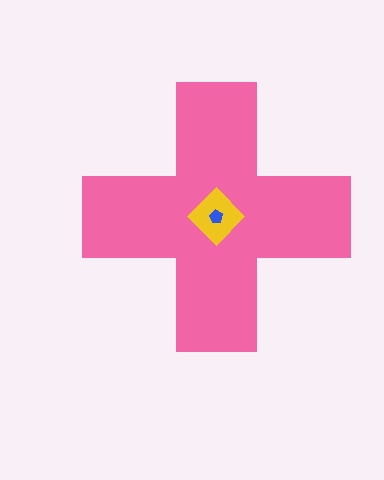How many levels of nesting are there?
3.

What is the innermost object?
The blue pentagon.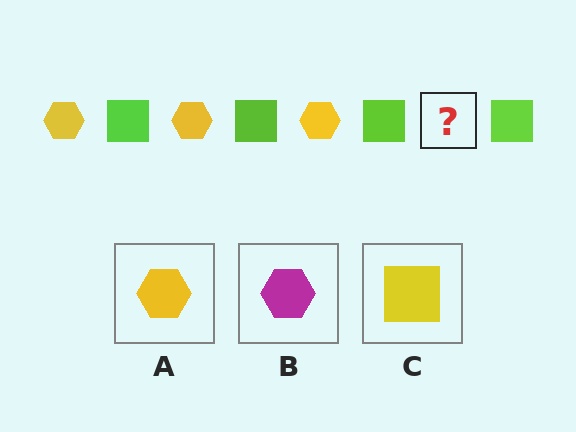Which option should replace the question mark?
Option A.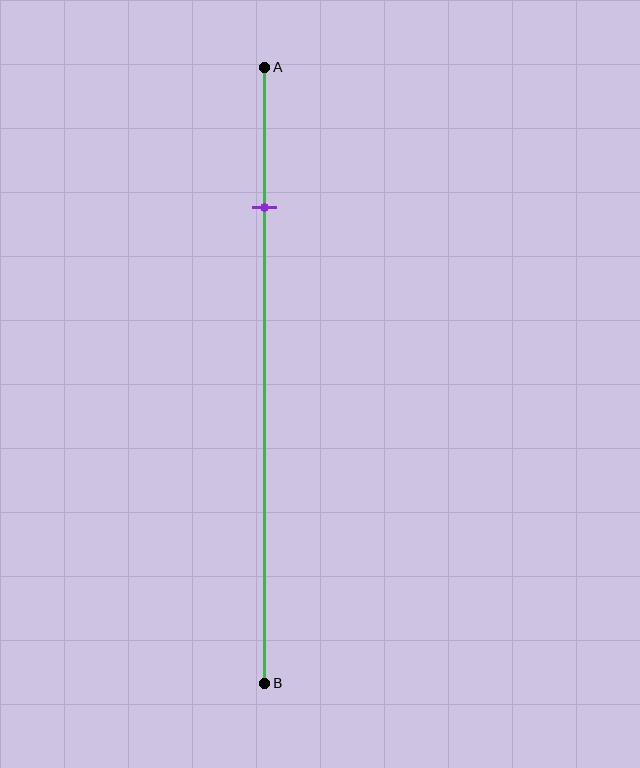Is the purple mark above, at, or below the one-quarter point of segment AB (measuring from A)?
The purple mark is approximately at the one-quarter point of segment AB.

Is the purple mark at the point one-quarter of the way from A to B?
Yes, the mark is approximately at the one-quarter point.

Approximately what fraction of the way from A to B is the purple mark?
The purple mark is approximately 25% of the way from A to B.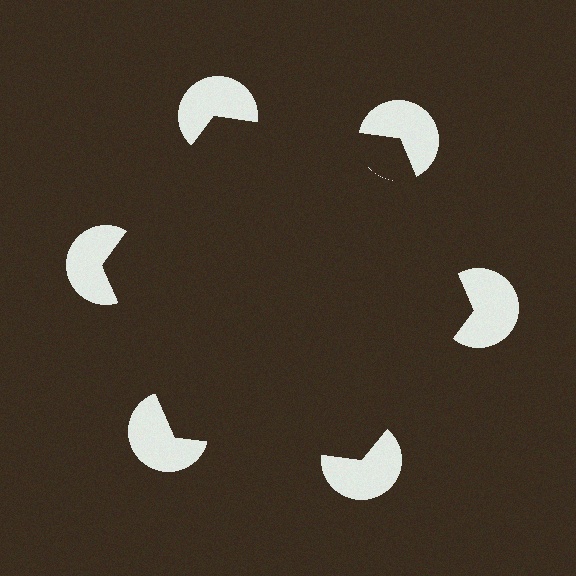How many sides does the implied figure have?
6 sides.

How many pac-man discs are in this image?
There are 6 — one at each vertex of the illusory hexagon.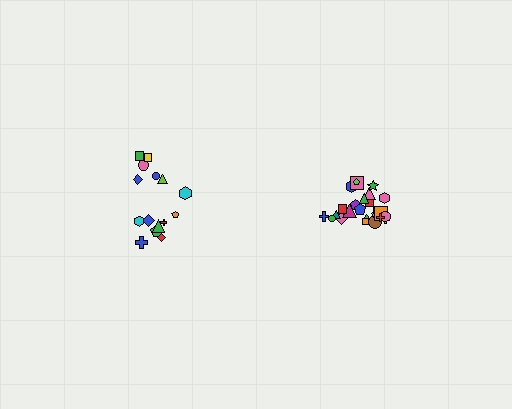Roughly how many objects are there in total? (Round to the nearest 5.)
Roughly 40 objects in total.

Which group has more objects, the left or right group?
The right group.